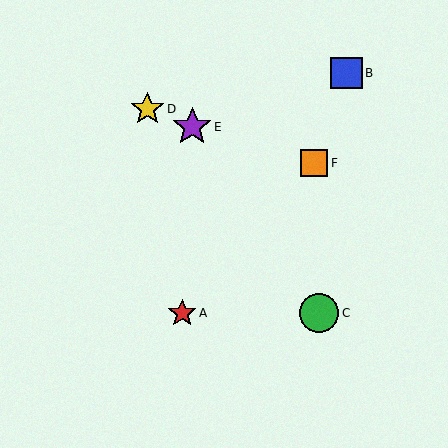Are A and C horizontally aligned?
Yes, both are at y≈313.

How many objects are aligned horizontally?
2 objects (A, C) are aligned horizontally.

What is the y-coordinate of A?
Object A is at y≈313.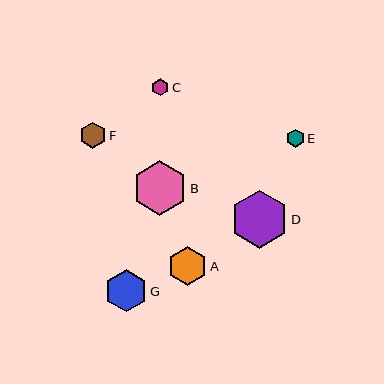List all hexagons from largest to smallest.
From largest to smallest: D, B, G, A, F, E, C.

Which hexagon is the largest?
Hexagon D is the largest with a size of approximately 58 pixels.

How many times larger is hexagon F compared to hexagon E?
Hexagon F is approximately 1.4 times the size of hexagon E.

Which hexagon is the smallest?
Hexagon C is the smallest with a size of approximately 17 pixels.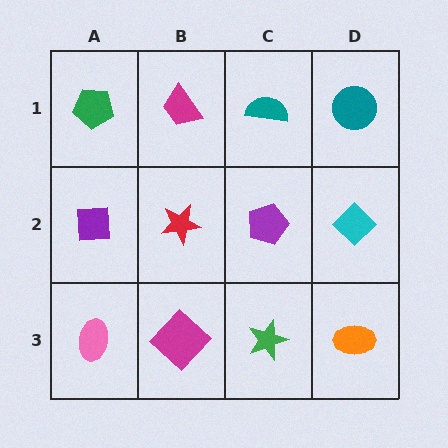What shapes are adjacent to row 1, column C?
A purple pentagon (row 2, column C), a magenta trapezoid (row 1, column B), a teal circle (row 1, column D).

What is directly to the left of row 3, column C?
A magenta diamond.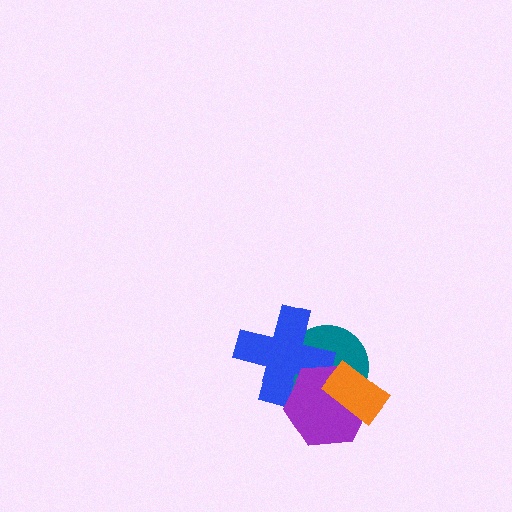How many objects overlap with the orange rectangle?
2 objects overlap with the orange rectangle.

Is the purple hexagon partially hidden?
Yes, it is partially covered by another shape.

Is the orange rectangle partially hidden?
No, no other shape covers it.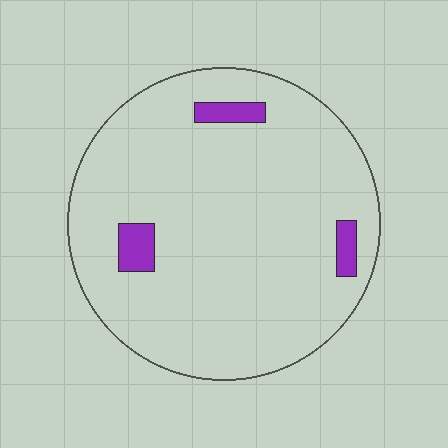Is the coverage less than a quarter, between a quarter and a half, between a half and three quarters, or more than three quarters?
Less than a quarter.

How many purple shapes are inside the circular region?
3.